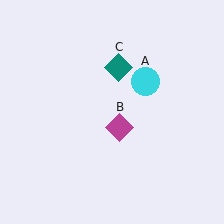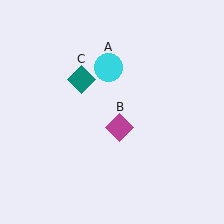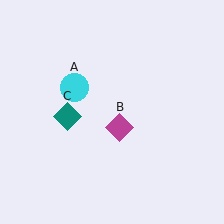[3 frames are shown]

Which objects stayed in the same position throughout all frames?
Magenta diamond (object B) remained stationary.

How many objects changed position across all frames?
2 objects changed position: cyan circle (object A), teal diamond (object C).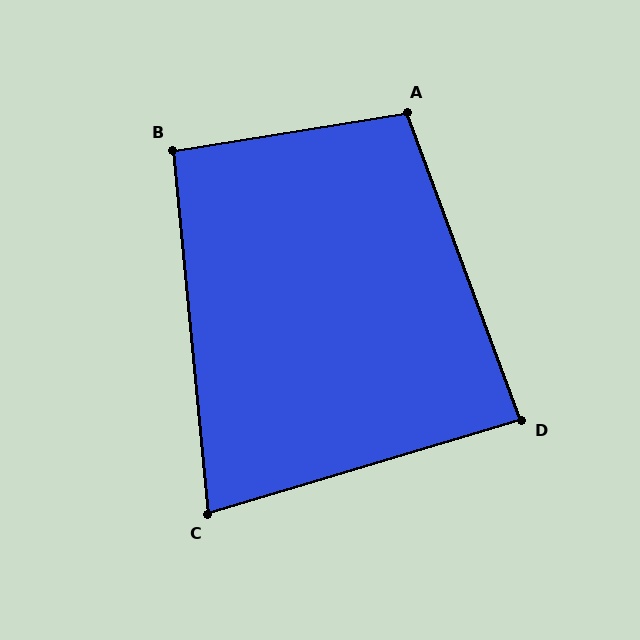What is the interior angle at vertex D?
Approximately 86 degrees (approximately right).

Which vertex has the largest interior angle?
A, at approximately 101 degrees.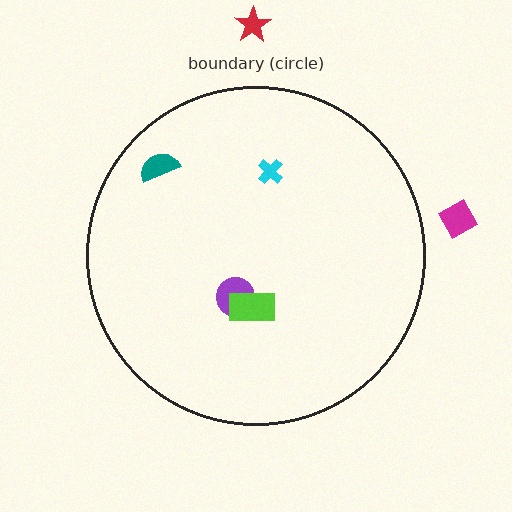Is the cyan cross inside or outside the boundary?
Inside.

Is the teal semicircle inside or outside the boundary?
Inside.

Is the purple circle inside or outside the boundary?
Inside.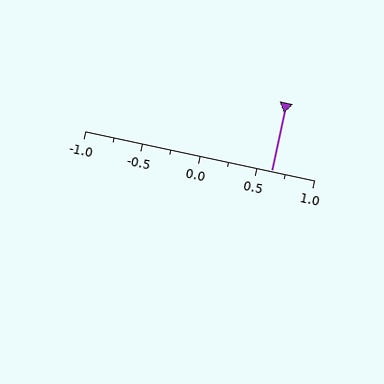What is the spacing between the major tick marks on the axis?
The major ticks are spaced 0.5 apart.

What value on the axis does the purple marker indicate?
The marker indicates approximately 0.62.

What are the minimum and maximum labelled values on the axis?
The axis runs from -1.0 to 1.0.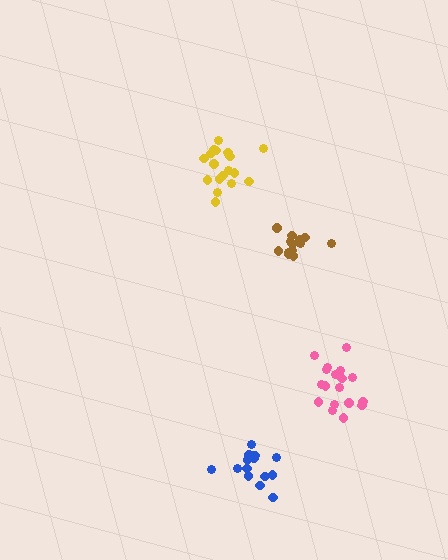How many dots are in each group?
Group 1: 19 dots, Group 2: 14 dots, Group 3: 15 dots, Group 4: 19 dots (67 total).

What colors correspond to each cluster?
The clusters are colored: yellow, brown, blue, pink.